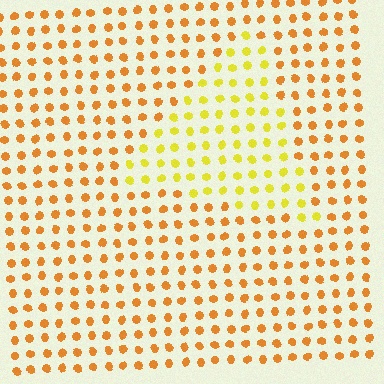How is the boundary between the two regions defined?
The boundary is defined purely by a slight shift in hue (about 31 degrees). Spacing, size, and orientation are identical on both sides.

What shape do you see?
I see a triangle.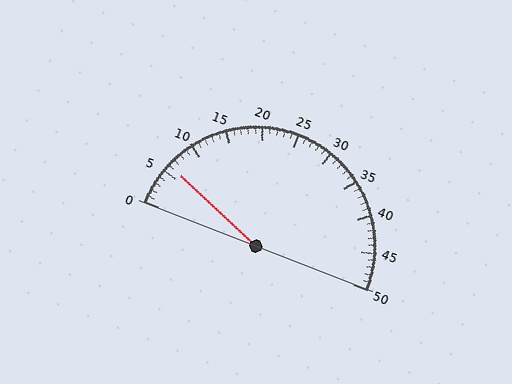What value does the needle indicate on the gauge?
The needle indicates approximately 6.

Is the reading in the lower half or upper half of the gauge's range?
The reading is in the lower half of the range (0 to 50).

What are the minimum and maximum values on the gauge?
The gauge ranges from 0 to 50.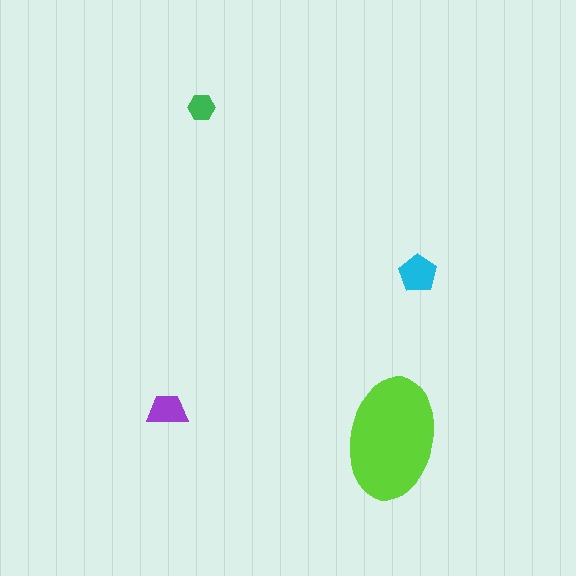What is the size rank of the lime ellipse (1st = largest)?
1st.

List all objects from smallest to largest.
The green hexagon, the purple trapezoid, the cyan pentagon, the lime ellipse.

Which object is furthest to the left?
The purple trapezoid is leftmost.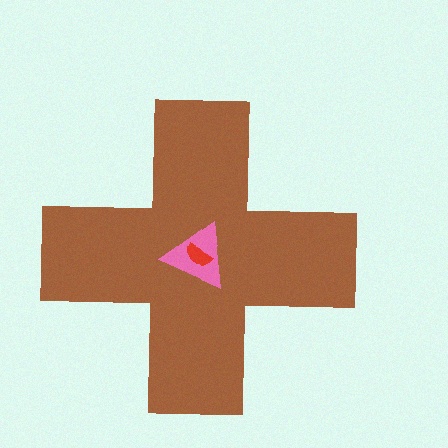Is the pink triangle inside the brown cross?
Yes.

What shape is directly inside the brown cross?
The pink triangle.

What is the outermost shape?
The brown cross.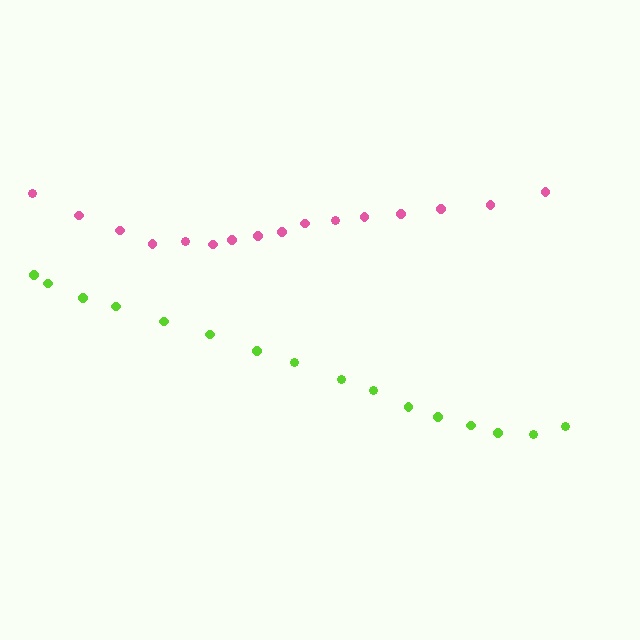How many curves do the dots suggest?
There are 2 distinct paths.